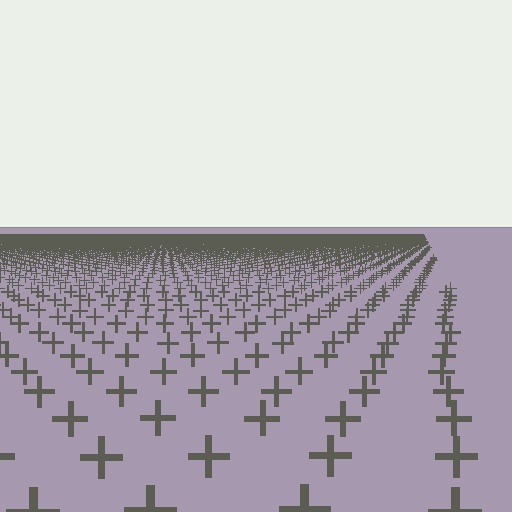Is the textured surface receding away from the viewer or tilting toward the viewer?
The surface is receding away from the viewer. Texture elements get smaller and denser toward the top.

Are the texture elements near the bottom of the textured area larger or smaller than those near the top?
Larger. Near the bottom, elements are closer to the viewer and appear at a bigger on-screen size.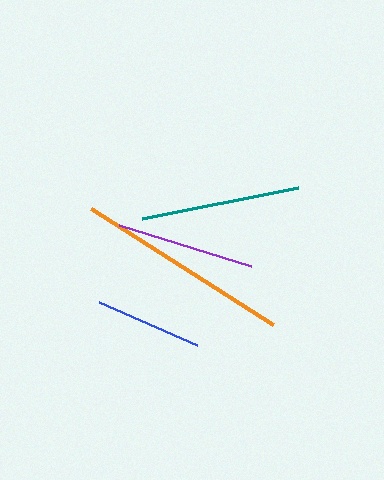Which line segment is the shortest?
The blue line is the shortest at approximately 107 pixels.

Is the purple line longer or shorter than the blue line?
The purple line is longer than the blue line.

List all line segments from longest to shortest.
From longest to shortest: orange, teal, purple, blue.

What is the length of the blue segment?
The blue segment is approximately 107 pixels long.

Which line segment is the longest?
The orange line is the longest at approximately 216 pixels.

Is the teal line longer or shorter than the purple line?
The teal line is longer than the purple line.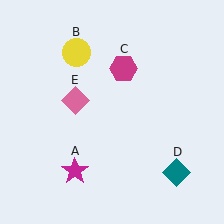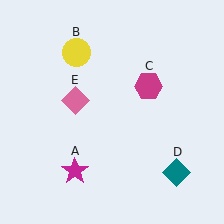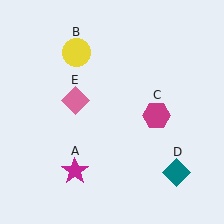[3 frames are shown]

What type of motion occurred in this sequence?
The magenta hexagon (object C) rotated clockwise around the center of the scene.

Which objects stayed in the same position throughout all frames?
Magenta star (object A) and yellow circle (object B) and teal diamond (object D) and pink diamond (object E) remained stationary.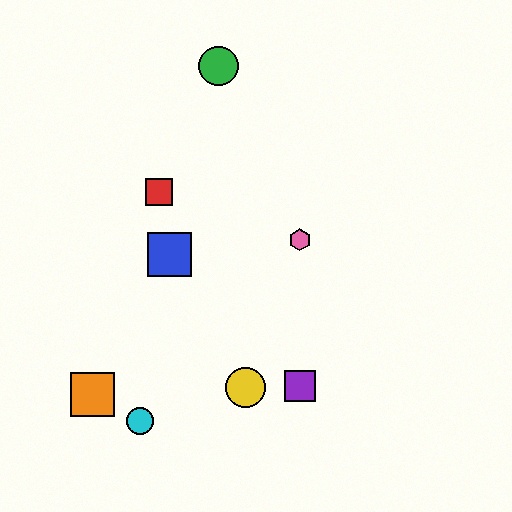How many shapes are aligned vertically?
2 shapes (the purple square, the pink hexagon) are aligned vertically.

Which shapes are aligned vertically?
The purple square, the pink hexagon are aligned vertically.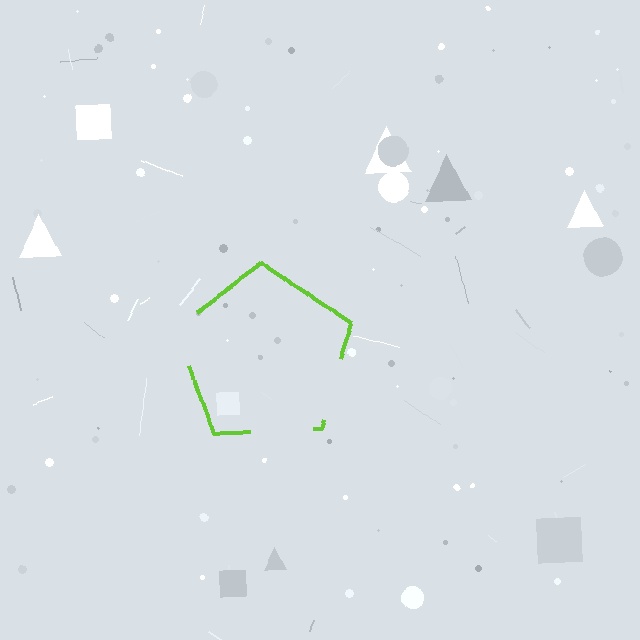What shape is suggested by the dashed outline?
The dashed outline suggests a pentagon.